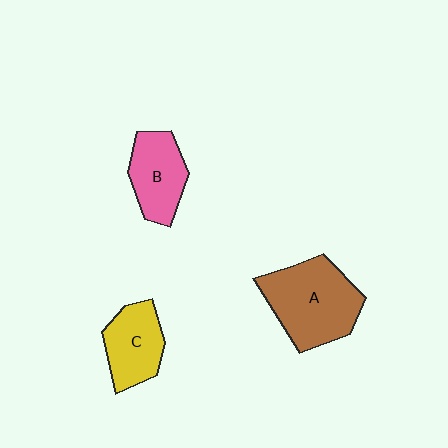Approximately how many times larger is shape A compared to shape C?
Approximately 1.6 times.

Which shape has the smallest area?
Shape C (yellow).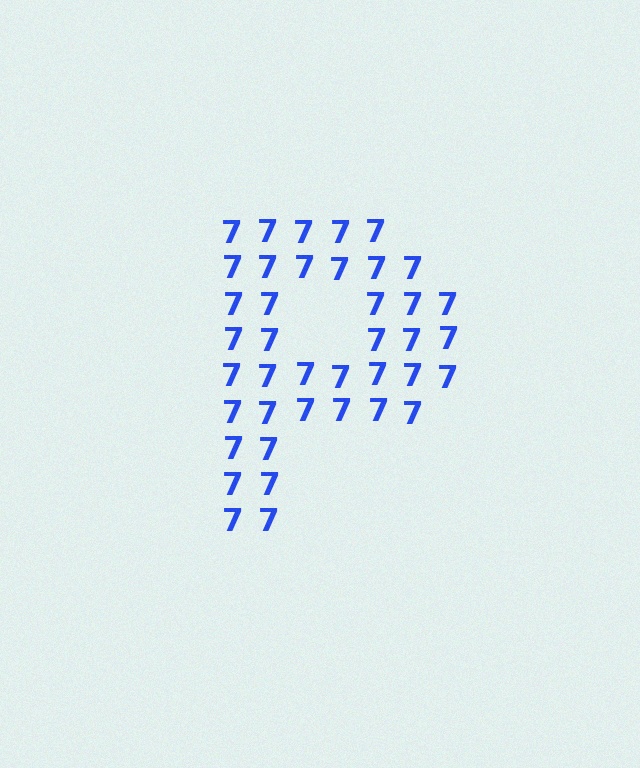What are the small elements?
The small elements are digit 7's.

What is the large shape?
The large shape is the letter P.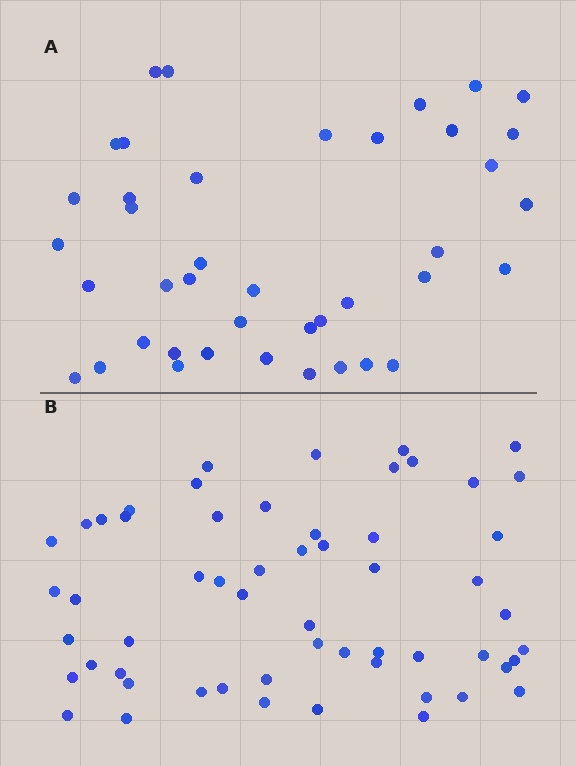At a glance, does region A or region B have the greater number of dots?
Region B (the bottom region) has more dots.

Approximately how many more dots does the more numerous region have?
Region B has approximately 15 more dots than region A.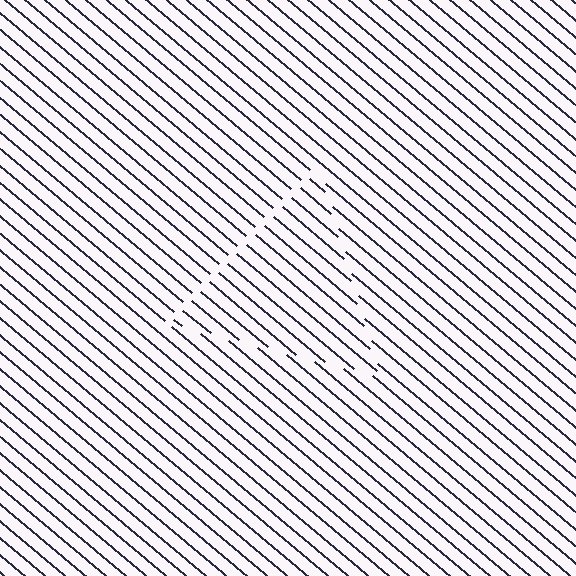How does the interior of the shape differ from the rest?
The interior of the shape contains the same grating, shifted by half a period — the contour is defined by the phase discontinuity where line-ends from the inner and outer gratings abut.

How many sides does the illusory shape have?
3 sides — the line-ends trace a triangle.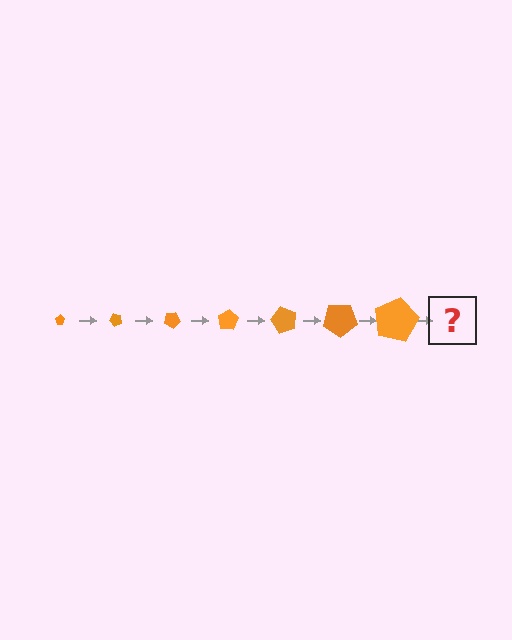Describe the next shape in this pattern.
It should be a pentagon, larger than the previous one and rotated 350 degrees from the start.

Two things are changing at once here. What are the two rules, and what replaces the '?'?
The two rules are that the pentagon grows larger each step and it rotates 50 degrees each step. The '?' should be a pentagon, larger than the previous one and rotated 350 degrees from the start.